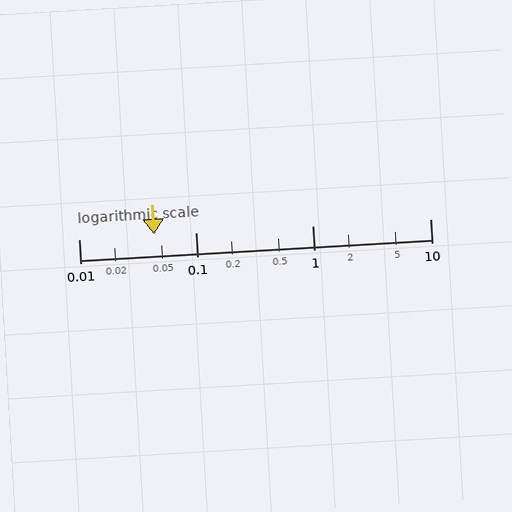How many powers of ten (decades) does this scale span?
The scale spans 3 decades, from 0.01 to 10.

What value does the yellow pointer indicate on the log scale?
The pointer indicates approximately 0.044.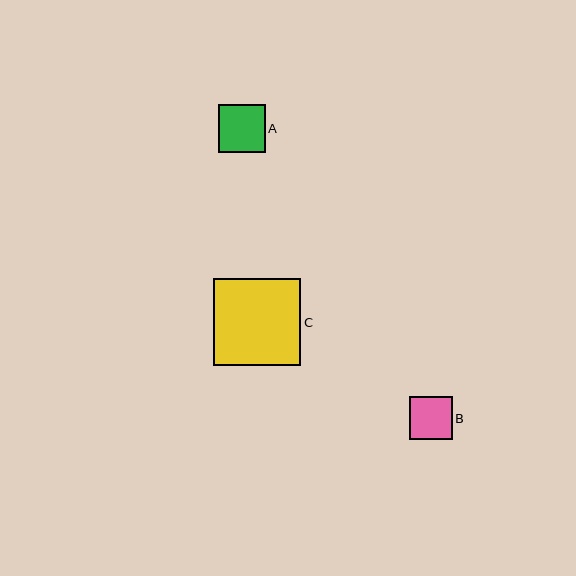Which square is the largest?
Square C is the largest with a size of approximately 87 pixels.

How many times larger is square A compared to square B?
Square A is approximately 1.1 times the size of square B.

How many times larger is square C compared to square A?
Square C is approximately 1.8 times the size of square A.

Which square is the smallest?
Square B is the smallest with a size of approximately 43 pixels.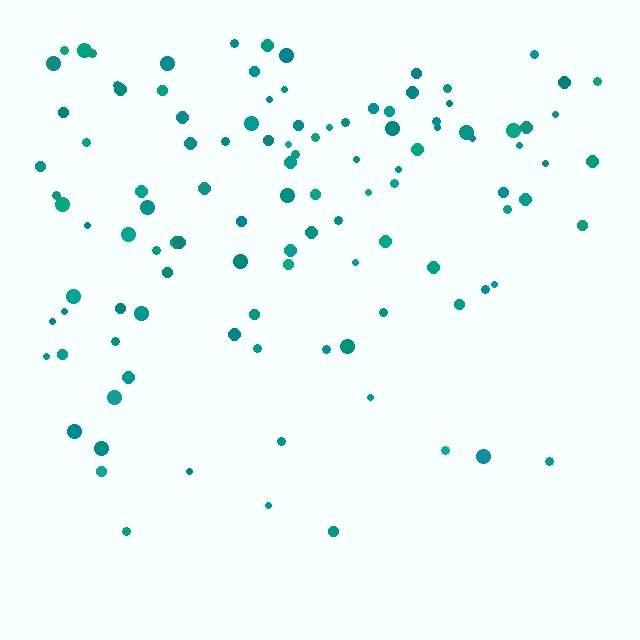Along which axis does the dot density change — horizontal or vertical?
Vertical.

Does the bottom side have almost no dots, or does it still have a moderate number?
Still a moderate number, just noticeably fewer than the top.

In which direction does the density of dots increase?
From bottom to top, with the top side densest.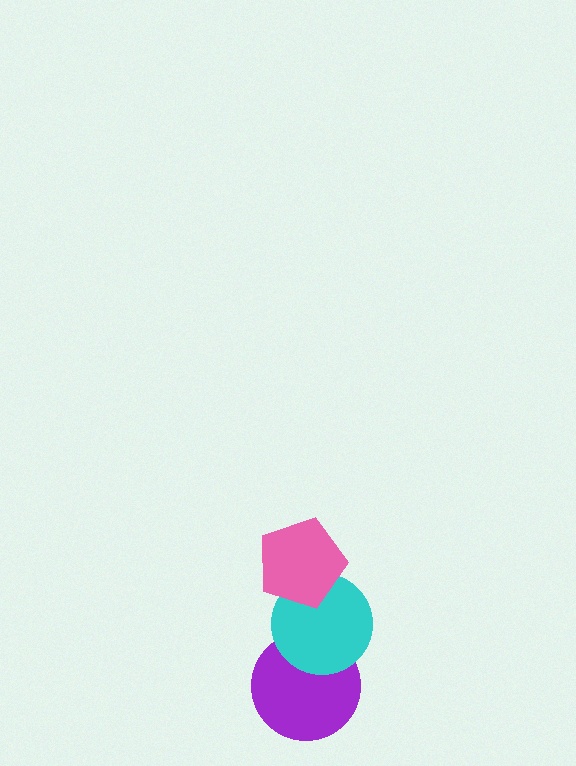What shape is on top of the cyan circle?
The pink pentagon is on top of the cyan circle.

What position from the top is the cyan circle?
The cyan circle is 2nd from the top.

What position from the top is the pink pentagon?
The pink pentagon is 1st from the top.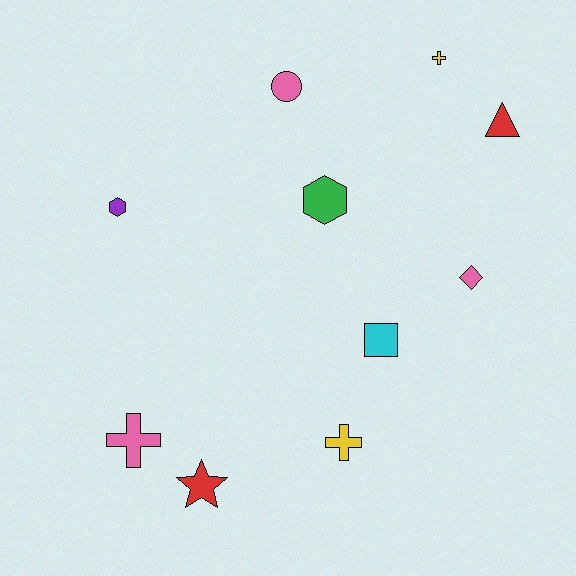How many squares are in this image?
There is 1 square.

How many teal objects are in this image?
There are no teal objects.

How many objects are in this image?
There are 10 objects.